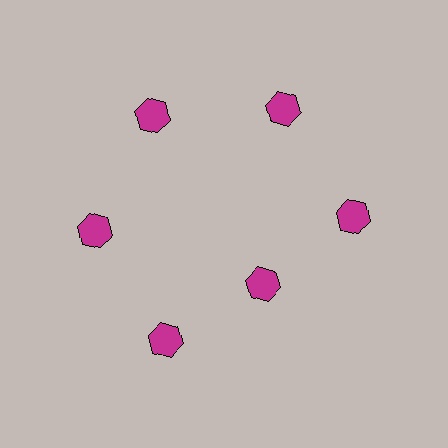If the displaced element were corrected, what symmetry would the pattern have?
It would have 6-fold rotational symmetry — the pattern would map onto itself every 60 degrees.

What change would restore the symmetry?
The symmetry would be restored by moving it outward, back onto the ring so that all 6 hexagons sit at equal angles and equal distance from the center.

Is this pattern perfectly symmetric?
No. The 6 magenta hexagons are arranged in a ring, but one element near the 5 o'clock position is pulled inward toward the center, breaking the 6-fold rotational symmetry.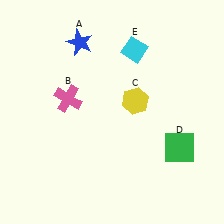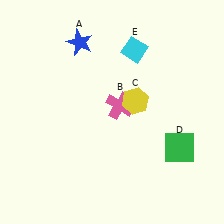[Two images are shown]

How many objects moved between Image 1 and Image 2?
1 object moved between the two images.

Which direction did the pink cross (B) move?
The pink cross (B) moved right.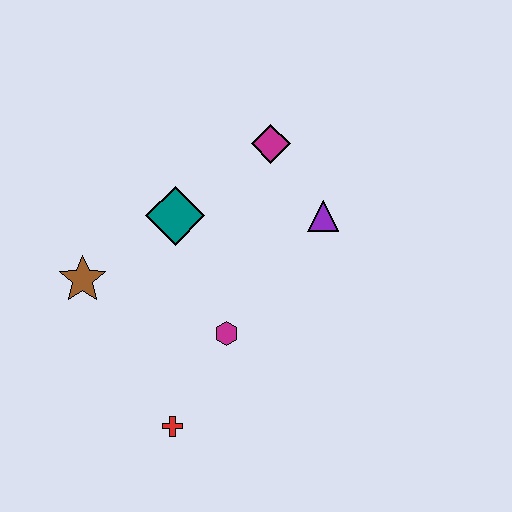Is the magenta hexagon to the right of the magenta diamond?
No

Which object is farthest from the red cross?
The magenta diamond is farthest from the red cross.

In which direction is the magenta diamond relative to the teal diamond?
The magenta diamond is to the right of the teal diamond.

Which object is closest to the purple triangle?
The magenta diamond is closest to the purple triangle.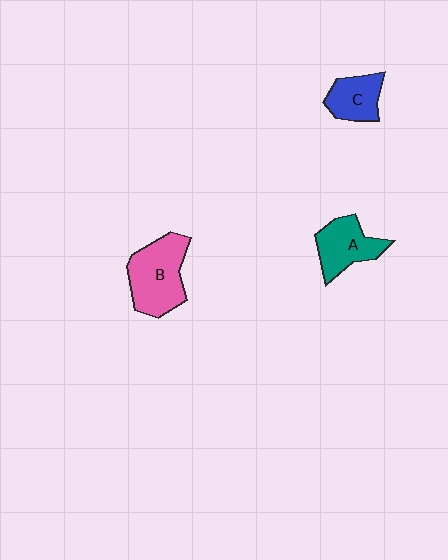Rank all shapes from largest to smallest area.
From largest to smallest: B (pink), A (teal), C (blue).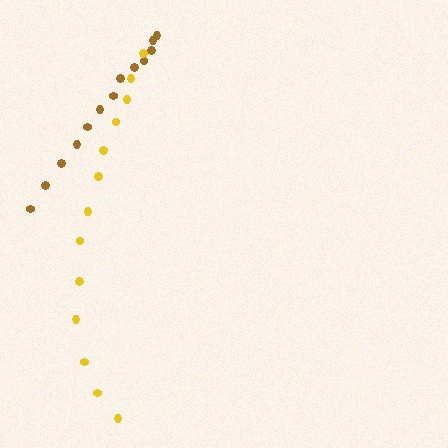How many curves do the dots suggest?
There are 2 distinct paths.